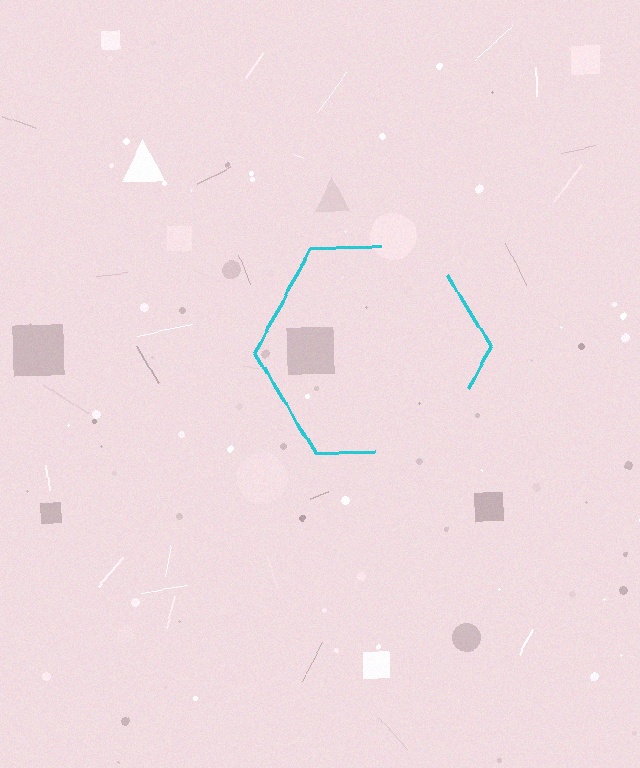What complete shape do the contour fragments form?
The contour fragments form a hexagon.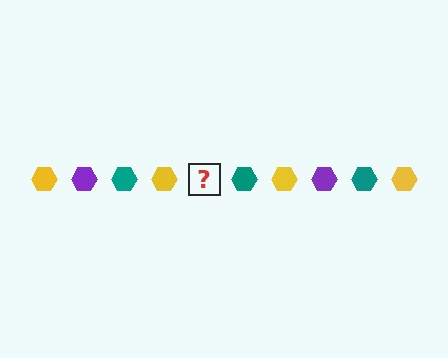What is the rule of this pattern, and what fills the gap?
The rule is that the pattern cycles through yellow, purple, teal hexagons. The gap should be filled with a purple hexagon.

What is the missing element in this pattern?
The missing element is a purple hexagon.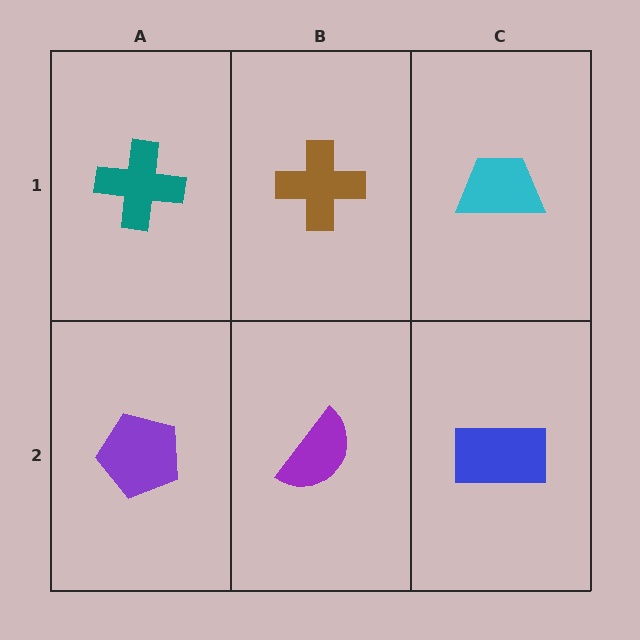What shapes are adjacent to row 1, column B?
A purple semicircle (row 2, column B), a teal cross (row 1, column A), a cyan trapezoid (row 1, column C).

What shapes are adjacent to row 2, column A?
A teal cross (row 1, column A), a purple semicircle (row 2, column B).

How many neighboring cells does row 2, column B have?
3.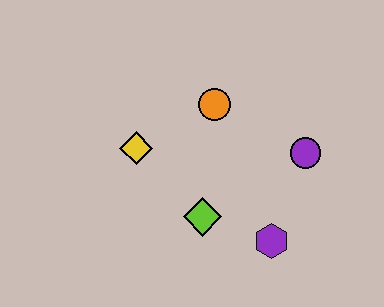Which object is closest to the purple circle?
The purple hexagon is closest to the purple circle.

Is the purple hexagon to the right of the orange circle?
Yes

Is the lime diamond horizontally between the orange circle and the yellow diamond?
Yes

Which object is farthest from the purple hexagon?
The yellow diamond is farthest from the purple hexagon.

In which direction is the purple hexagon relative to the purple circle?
The purple hexagon is below the purple circle.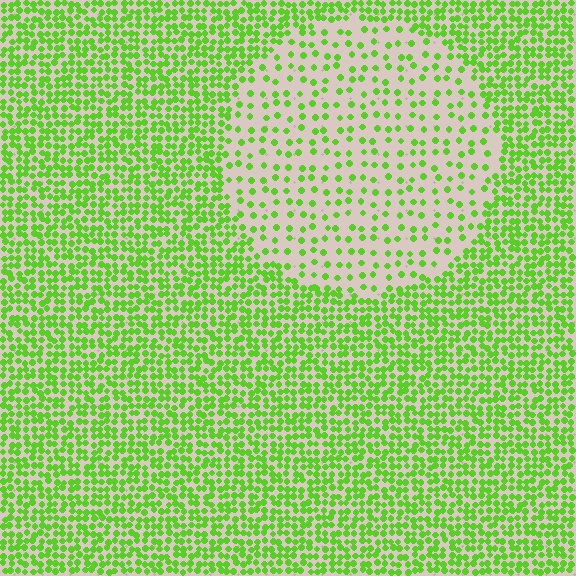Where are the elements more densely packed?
The elements are more densely packed outside the circle boundary.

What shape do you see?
I see a circle.